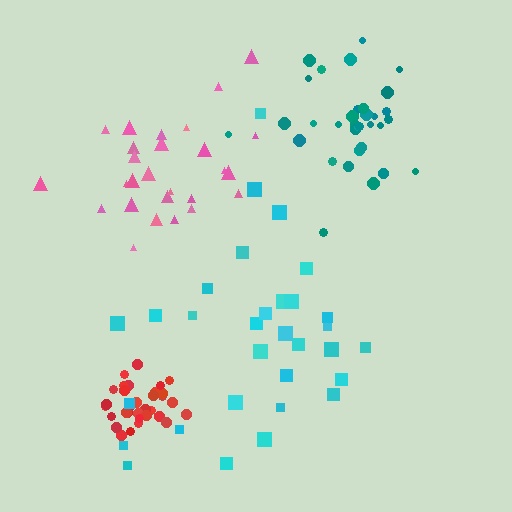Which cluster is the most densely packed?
Red.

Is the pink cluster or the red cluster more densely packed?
Red.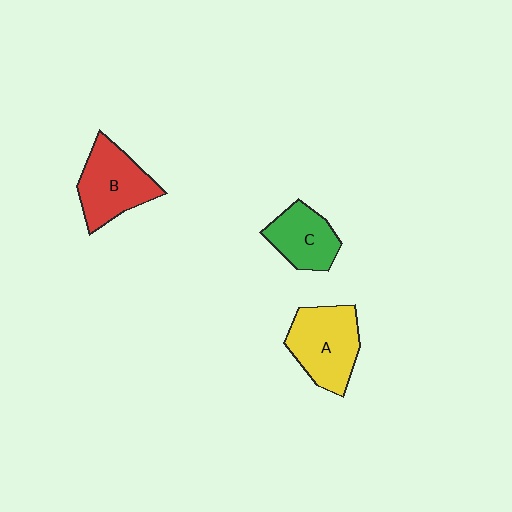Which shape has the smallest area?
Shape C (green).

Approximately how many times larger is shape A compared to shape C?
Approximately 1.4 times.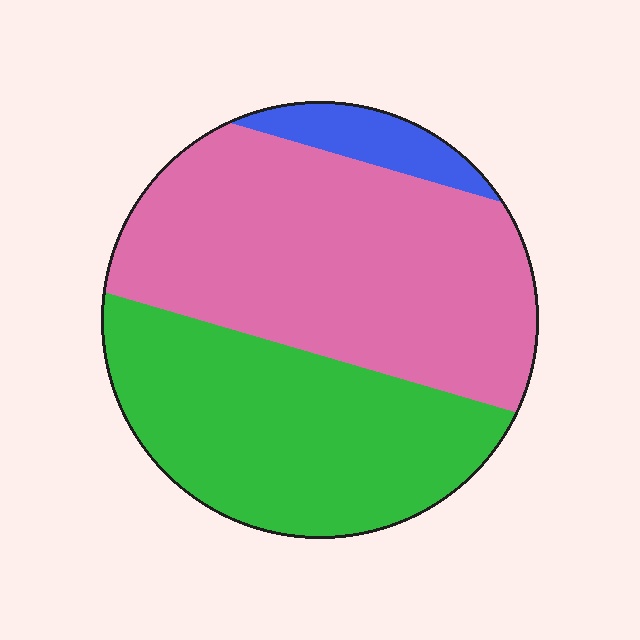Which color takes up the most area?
Pink, at roughly 55%.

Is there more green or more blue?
Green.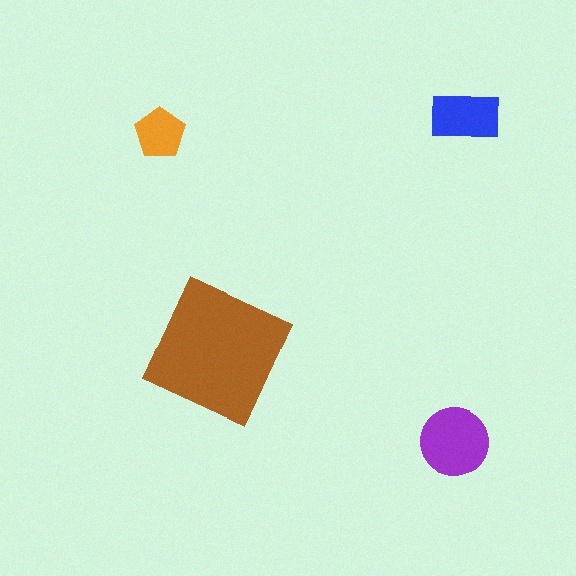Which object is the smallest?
The orange pentagon.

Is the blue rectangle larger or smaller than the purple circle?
Smaller.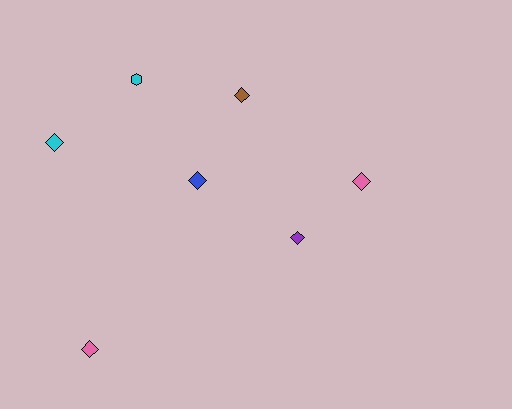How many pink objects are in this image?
There are 2 pink objects.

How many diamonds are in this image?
There are 6 diamonds.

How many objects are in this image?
There are 7 objects.